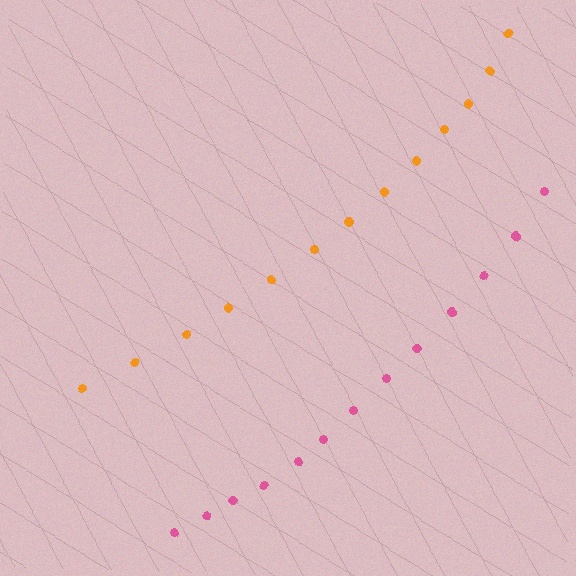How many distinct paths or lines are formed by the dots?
There are 2 distinct paths.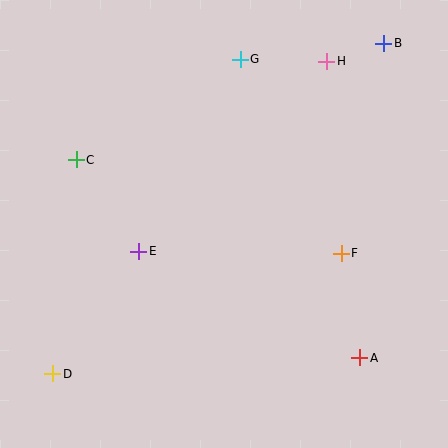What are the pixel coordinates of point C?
Point C is at (76, 160).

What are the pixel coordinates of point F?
Point F is at (341, 253).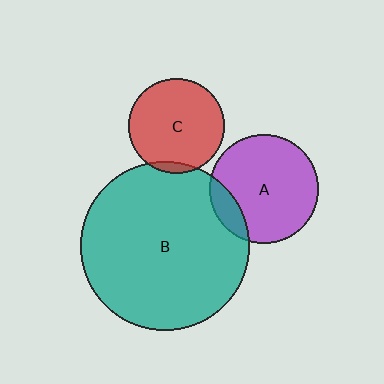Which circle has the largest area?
Circle B (teal).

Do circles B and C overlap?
Yes.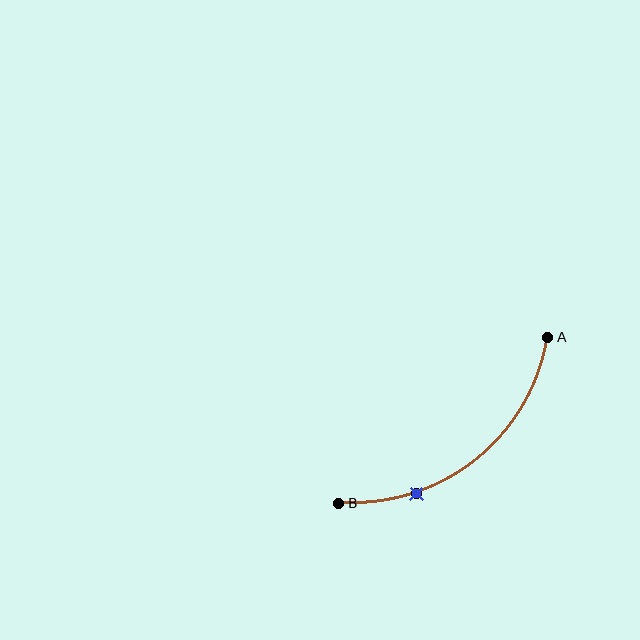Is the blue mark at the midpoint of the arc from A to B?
No. The blue mark lies on the arc but is closer to endpoint B. The arc midpoint would be at the point on the curve equidistant along the arc from both A and B.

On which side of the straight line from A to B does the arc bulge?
The arc bulges below and to the right of the straight line connecting A and B.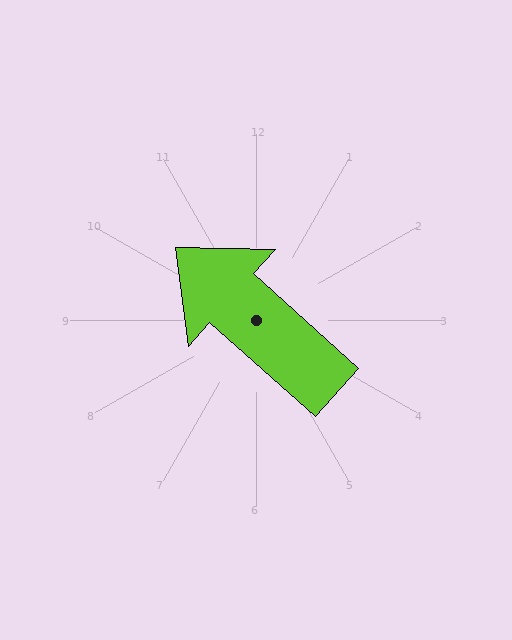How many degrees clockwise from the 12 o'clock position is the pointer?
Approximately 312 degrees.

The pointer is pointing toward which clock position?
Roughly 10 o'clock.